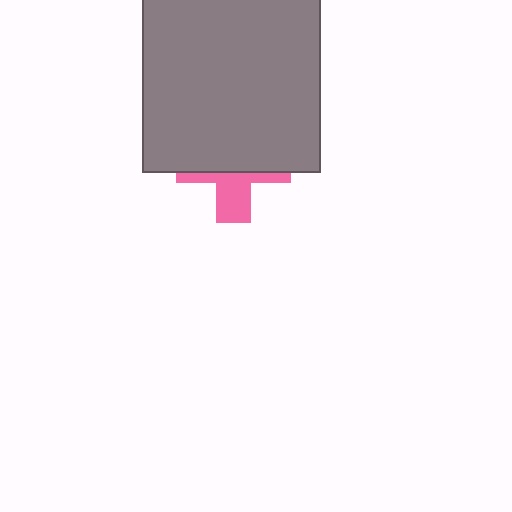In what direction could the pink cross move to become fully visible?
The pink cross could move down. That would shift it out from behind the gray square entirely.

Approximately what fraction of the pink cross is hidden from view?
Roughly 62% of the pink cross is hidden behind the gray square.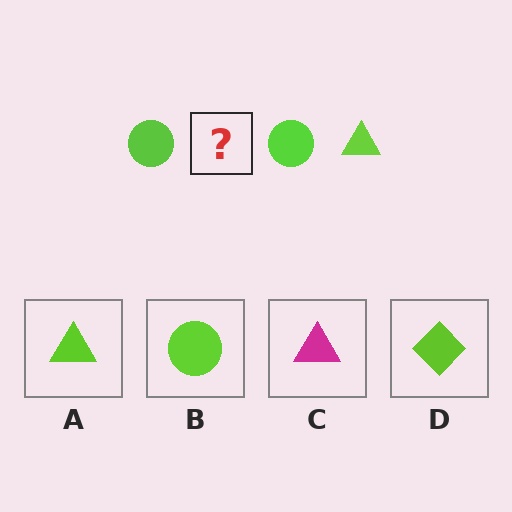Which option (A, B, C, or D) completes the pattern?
A.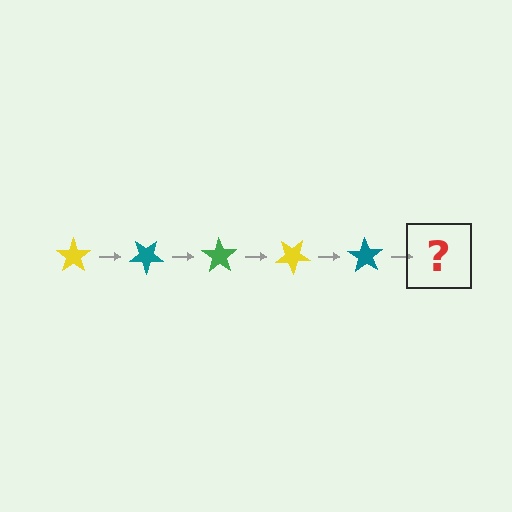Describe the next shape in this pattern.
It should be a green star, rotated 175 degrees from the start.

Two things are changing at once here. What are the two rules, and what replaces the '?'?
The two rules are that it rotates 35 degrees each step and the color cycles through yellow, teal, and green. The '?' should be a green star, rotated 175 degrees from the start.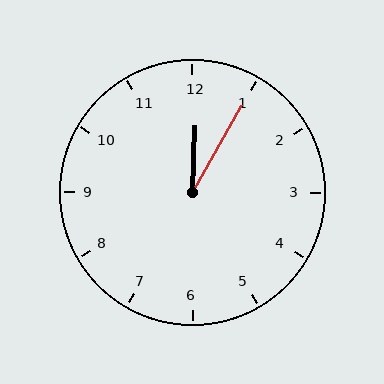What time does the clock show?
12:05.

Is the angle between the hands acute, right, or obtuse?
It is acute.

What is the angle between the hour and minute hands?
Approximately 28 degrees.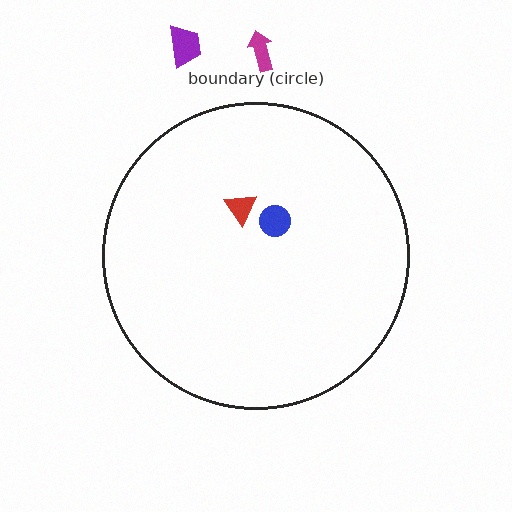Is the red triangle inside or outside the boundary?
Inside.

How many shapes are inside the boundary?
2 inside, 2 outside.